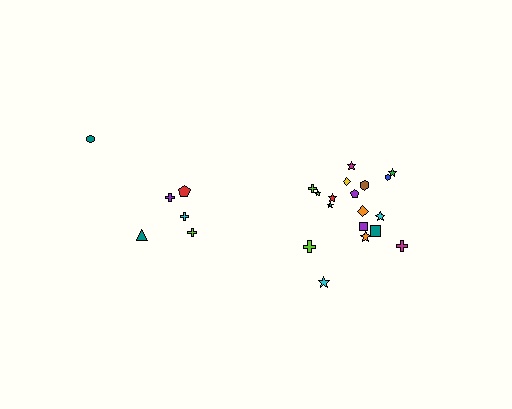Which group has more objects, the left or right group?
The right group.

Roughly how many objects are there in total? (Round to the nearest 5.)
Roughly 25 objects in total.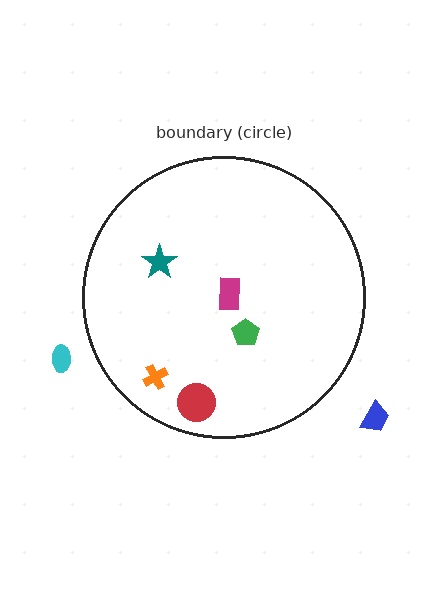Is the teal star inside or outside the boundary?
Inside.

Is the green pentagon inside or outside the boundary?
Inside.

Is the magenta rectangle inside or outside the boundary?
Inside.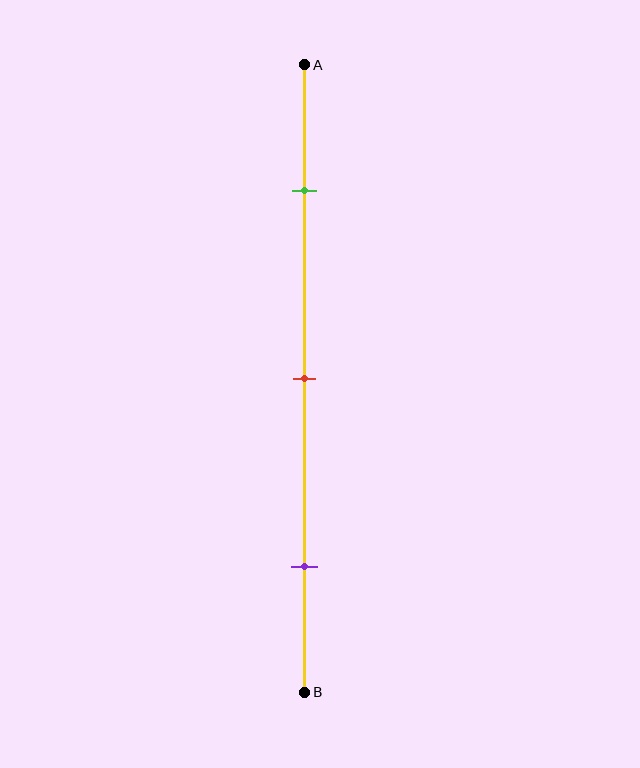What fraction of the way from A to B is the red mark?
The red mark is approximately 50% (0.5) of the way from A to B.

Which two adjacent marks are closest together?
The green and red marks are the closest adjacent pair.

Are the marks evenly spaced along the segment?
Yes, the marks are approximately evenly spaced.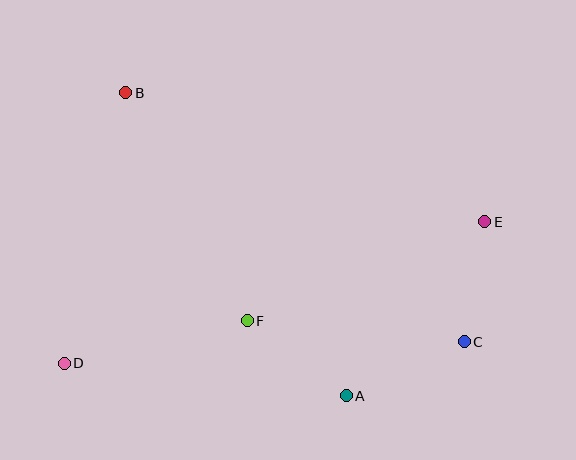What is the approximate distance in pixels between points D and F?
The distance between D and F is approximately 188 pixels.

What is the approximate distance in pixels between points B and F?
The distance between B and F is approximately 258 pixels.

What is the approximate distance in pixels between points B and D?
The distance between B and D is approximately 278 pixels.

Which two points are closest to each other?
Points C and E are closest to each other.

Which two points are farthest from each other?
Points D and E are farthest from each other.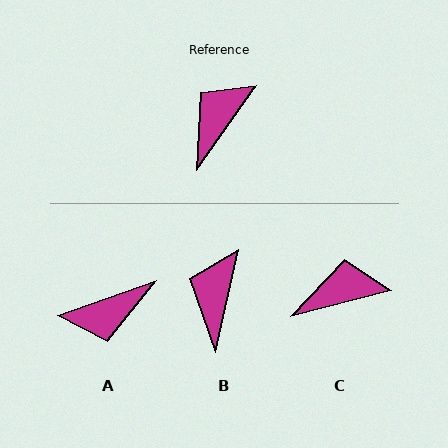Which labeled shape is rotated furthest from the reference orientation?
A, about 144 degrees away.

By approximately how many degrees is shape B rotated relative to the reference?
Approximately 22 degrees counter-clockwise.